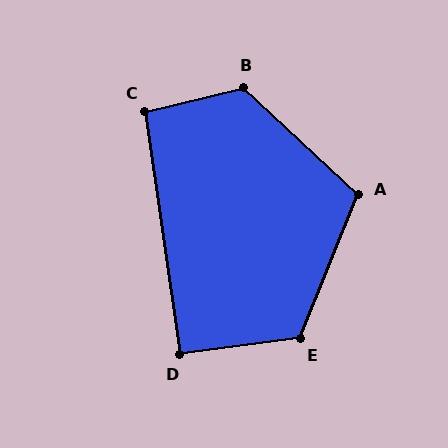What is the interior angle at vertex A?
Approximately 111 degrees (obtuse).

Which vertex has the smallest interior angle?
D, at approximately 91 degrees.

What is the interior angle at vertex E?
Approximately 119 degrees (obtuse).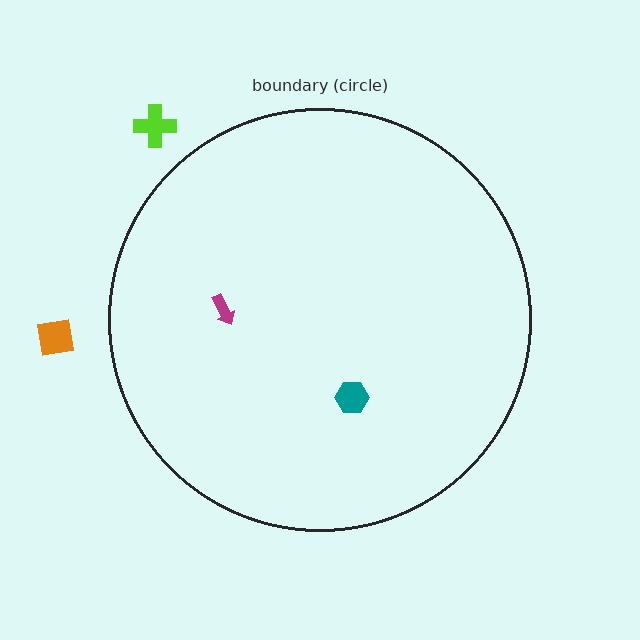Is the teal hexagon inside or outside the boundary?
Inside.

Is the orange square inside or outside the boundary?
Outside.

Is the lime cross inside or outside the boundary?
Outside.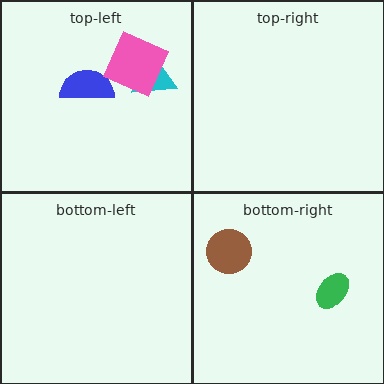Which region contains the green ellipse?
The bottom-right region.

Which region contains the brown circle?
The bottom-right region.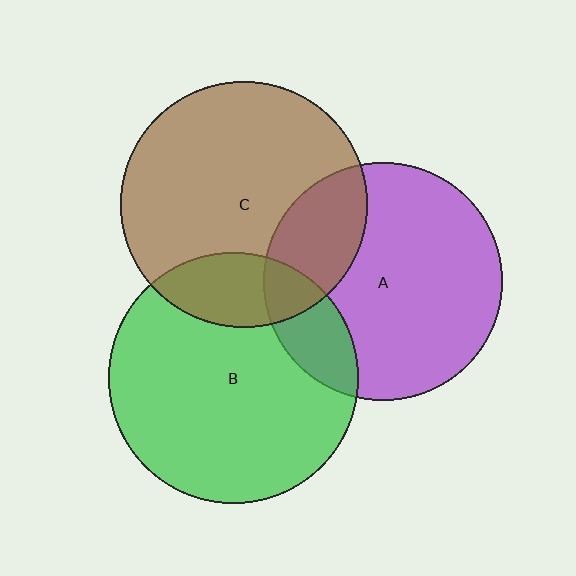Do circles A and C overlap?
Yes.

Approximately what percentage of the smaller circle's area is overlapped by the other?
Approximately 25%.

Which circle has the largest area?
Circle B (green).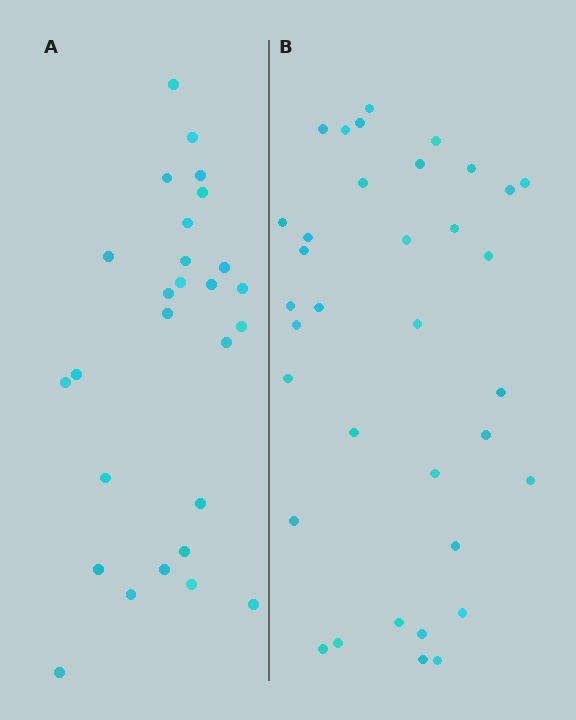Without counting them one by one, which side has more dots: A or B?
Region B (the right region) has more dots.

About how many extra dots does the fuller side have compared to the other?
Region B has roughly 8 or so more dots than region A.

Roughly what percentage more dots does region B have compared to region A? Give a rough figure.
About 30% more.